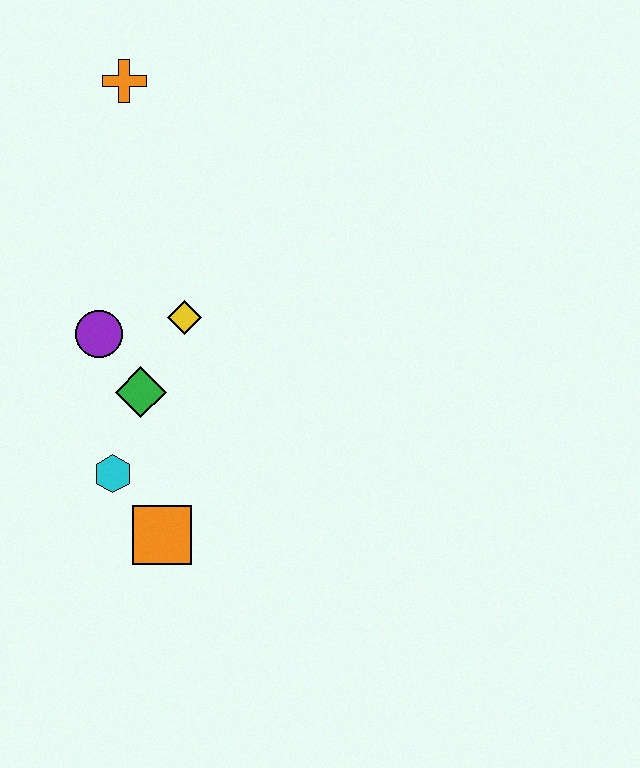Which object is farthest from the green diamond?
The orange cross is farthest from the green diamond.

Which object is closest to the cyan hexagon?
The orange square is closest to the cyan hexagon.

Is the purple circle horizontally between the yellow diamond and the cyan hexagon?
No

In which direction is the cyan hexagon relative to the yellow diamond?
The cyan hexagon is below the yellow diamond.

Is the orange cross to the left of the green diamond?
Yes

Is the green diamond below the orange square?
No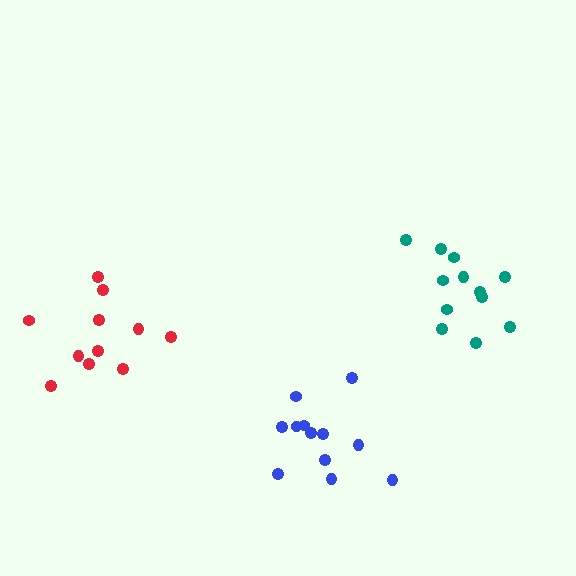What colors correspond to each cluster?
The clusters are colored: red, teal, blue.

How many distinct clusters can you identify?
There are 3 distinct clusters.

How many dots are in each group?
Group 1: 11 dots, Group 2: 12 dots, Group 3: 12 dots (35 total).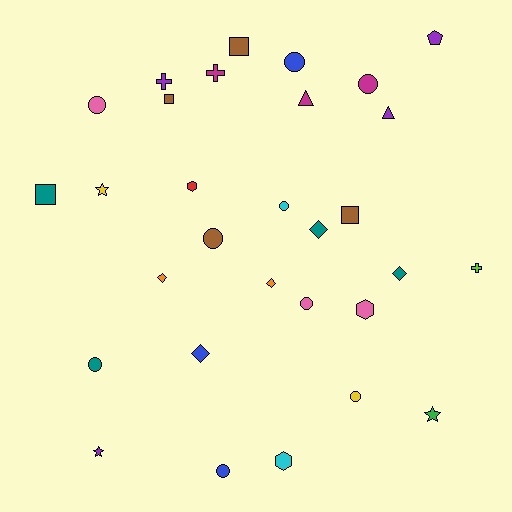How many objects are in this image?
There are 30 objects.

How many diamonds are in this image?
There are 5 diamonds.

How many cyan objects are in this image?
There are 2 cyan objects.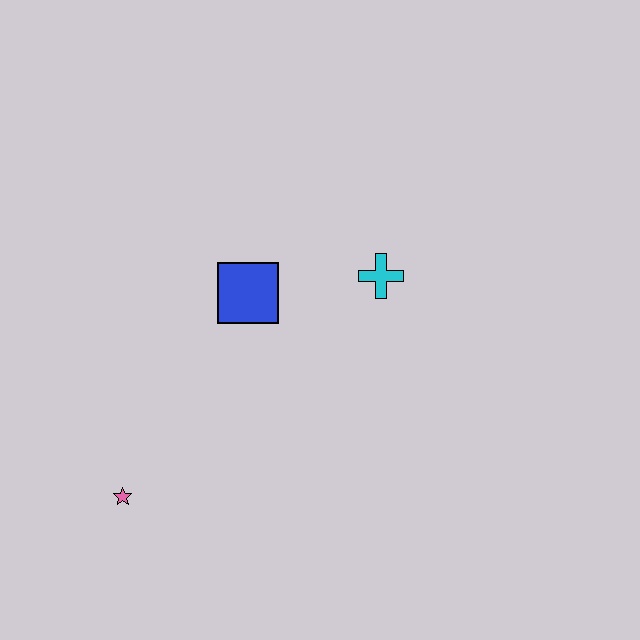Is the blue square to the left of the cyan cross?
Yes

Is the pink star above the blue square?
No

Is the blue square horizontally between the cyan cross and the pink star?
Yes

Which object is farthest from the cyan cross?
The pink star is farthest from the cyan cross.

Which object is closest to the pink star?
The blue square is closest to the pink star.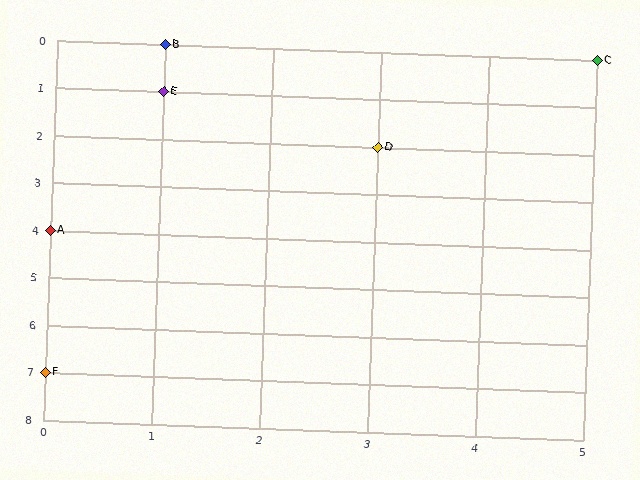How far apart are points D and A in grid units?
Points D and A are 3 columns and 2 rows apart (about 3.6 grid units diagonally).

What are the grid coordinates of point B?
Point B is at grid coordinates (1, 0).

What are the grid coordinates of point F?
Point F is at grid coordinates (0, 7).